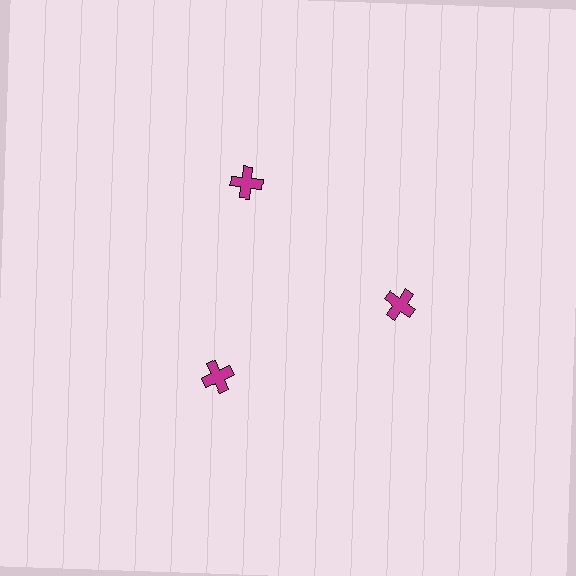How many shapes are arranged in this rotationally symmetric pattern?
There are 3 shapes, arranged in 3 groups of 1.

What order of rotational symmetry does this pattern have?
This pattern has 3-fold rotational symmetry.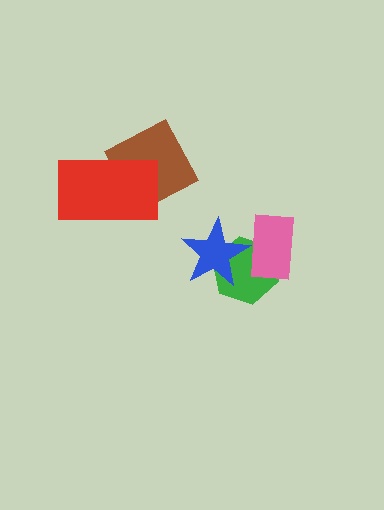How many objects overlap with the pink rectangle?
2 objects overlap with the pink rectangle.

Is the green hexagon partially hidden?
Yes, it is partially covered by another shape.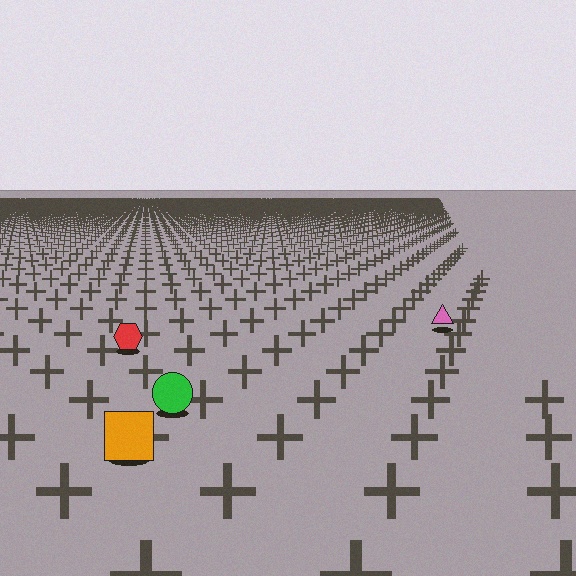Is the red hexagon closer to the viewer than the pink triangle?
Yes. The red hexagon is closer — you can tell from the texture gradient: the ground texture is coarser near it.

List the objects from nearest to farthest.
From nearest to farthest: the orange square, the green circle, the red hexagon, the pink triangle.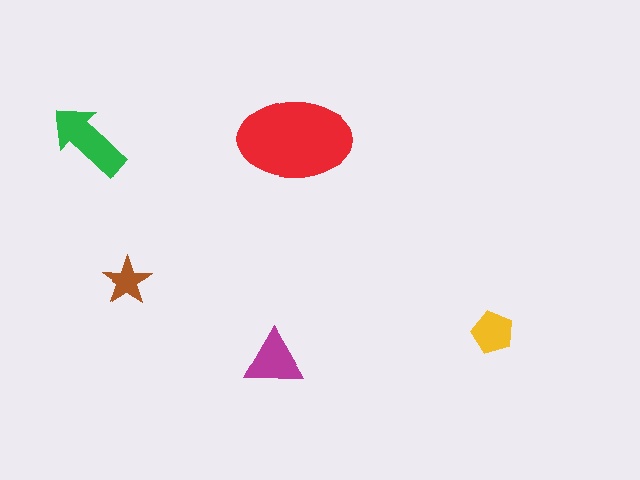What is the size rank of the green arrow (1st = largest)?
2nd.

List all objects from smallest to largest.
The brown star, the yellow pentagon, the magenta triangle, the green arrow, the red ellipse.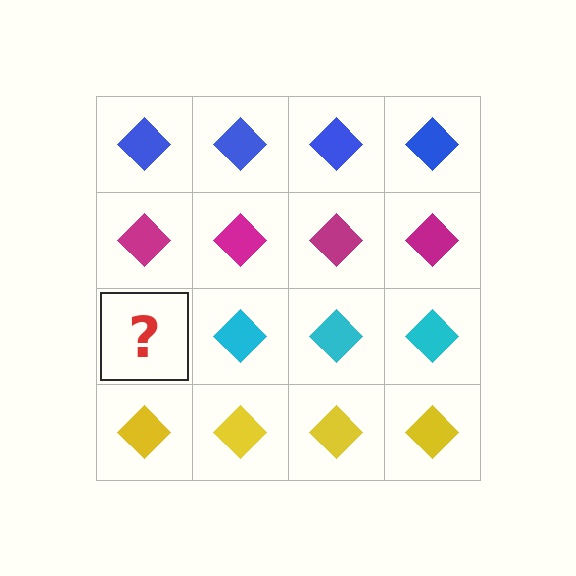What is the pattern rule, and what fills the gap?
The rule is that each row has a consistent color. The gap should be filled with a cyan diamond.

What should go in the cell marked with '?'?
The missing cell should contain a cyan diamond.